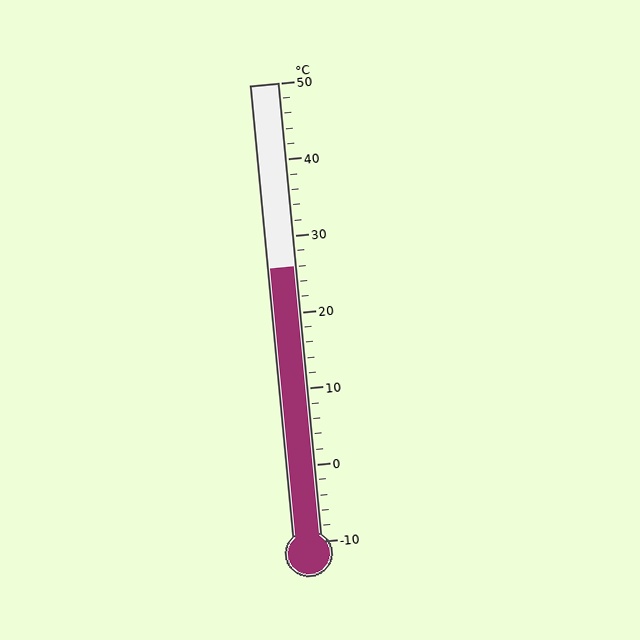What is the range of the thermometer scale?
The thermometer scale ranges from -10°C to 50°C.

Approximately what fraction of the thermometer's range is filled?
The thermometer is filled to approximately 60% of its range.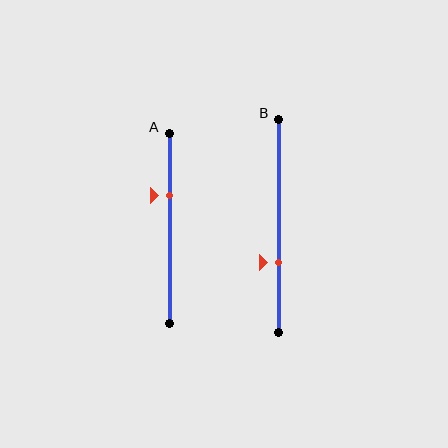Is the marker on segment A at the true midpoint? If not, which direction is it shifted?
No, the marker on segment A is shifted upward by about 18% of the segment length.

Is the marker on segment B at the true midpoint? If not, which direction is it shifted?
No, the marker on segment B is shifted downward by about 17% of the segment length.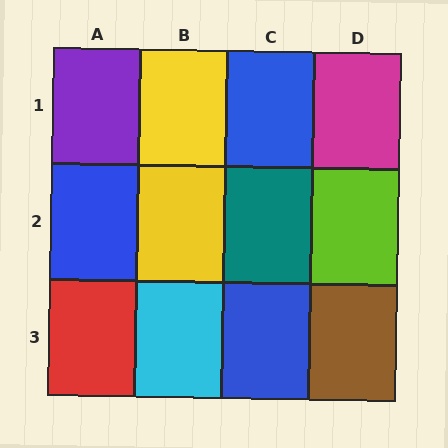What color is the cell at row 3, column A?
Red.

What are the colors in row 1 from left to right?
Purple, yellow, blue, magenta.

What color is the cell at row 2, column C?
Teal.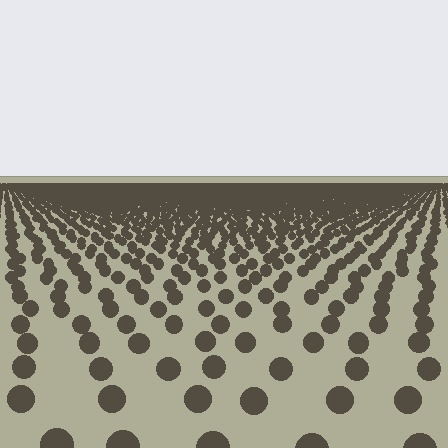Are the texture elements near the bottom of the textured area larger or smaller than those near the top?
Larger. Near the bottom, elements are closer to the viewer and appear at a bigger on-screen size.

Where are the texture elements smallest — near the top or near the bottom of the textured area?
Near the top.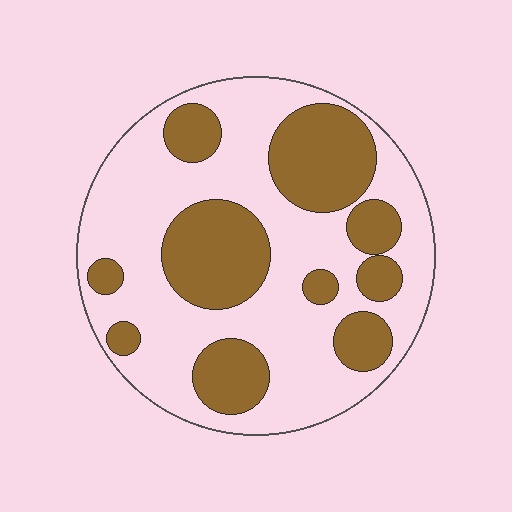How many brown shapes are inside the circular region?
10.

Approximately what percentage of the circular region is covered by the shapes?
Approximately 35%.